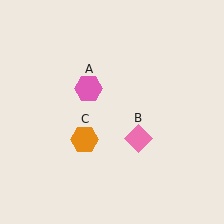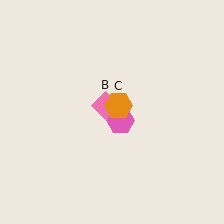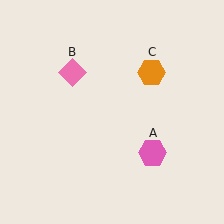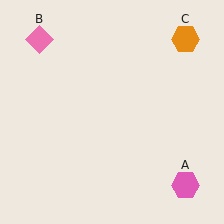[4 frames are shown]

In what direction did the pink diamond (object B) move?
The pink diamond (object B) moved up and to the left.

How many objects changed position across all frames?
3 objects changed position: pink hexagon (object A), pink diamond (object B), orange hexagon (object C).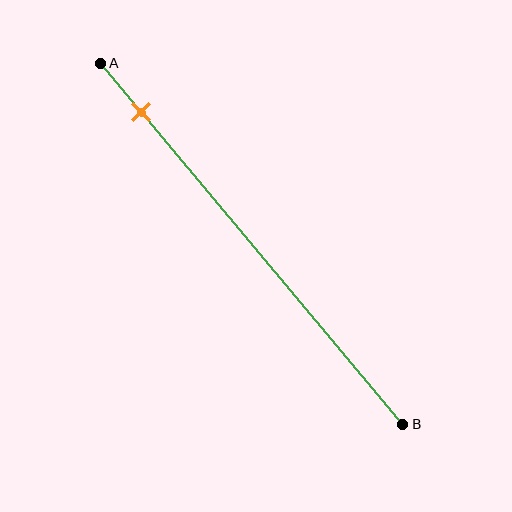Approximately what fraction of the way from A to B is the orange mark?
The orange mark is approximately 15% of the way from A to B.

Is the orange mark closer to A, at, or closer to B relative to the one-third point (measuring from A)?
The orange mark is closer to point A than the one-third point of segment AB.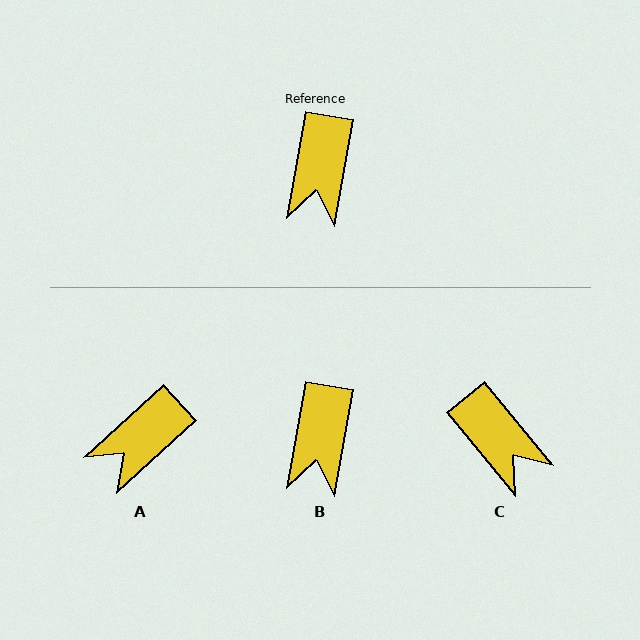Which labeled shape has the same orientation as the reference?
B.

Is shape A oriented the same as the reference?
No, it is off by about 38 degrees.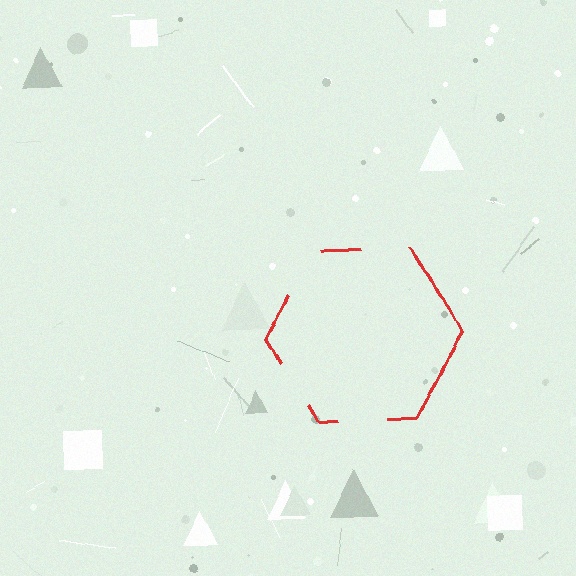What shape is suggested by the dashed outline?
The dashed outline suggests a hexagon.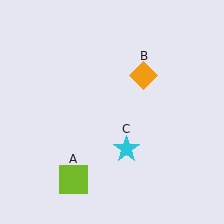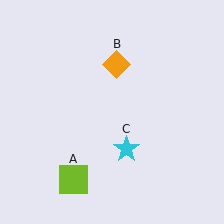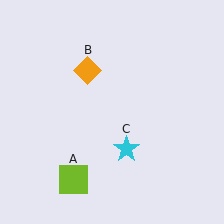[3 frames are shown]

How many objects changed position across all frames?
1 object changed position: orange diamond (object B).